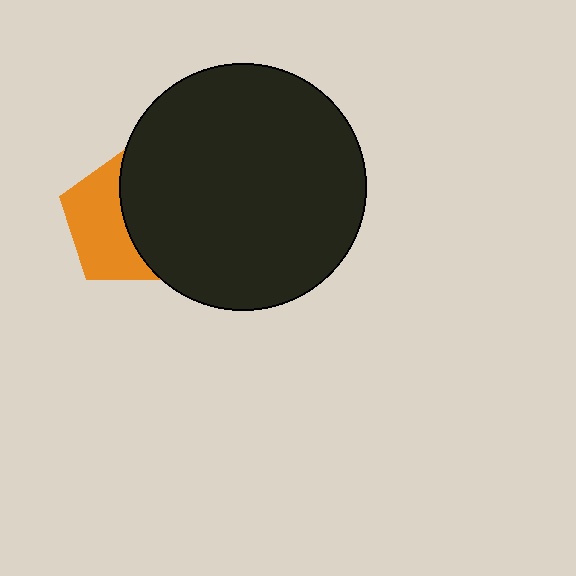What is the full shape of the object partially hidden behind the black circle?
The partially hidden object is an orange pentagon.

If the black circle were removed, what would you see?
You would see the complete orange pentagon.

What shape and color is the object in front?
The object in front is a black circle.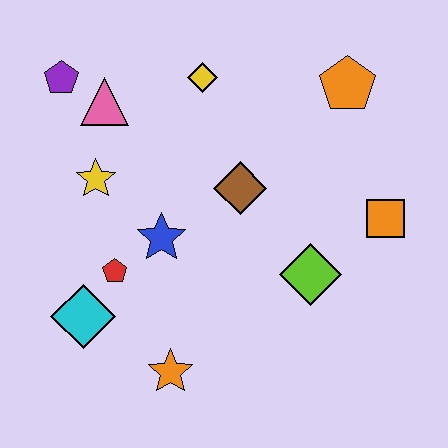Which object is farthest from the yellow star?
The orange square is farthest from the yellow star.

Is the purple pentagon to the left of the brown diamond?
Yes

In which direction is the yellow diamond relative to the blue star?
The yellow diamond is above the blue star.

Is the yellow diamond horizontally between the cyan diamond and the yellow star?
No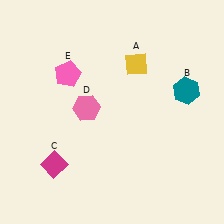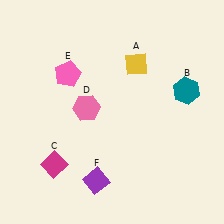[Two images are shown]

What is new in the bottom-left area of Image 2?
A purple diamond (F) was added in the bottom-left area of Image 2.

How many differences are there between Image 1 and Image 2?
There is 1 difference between the two images.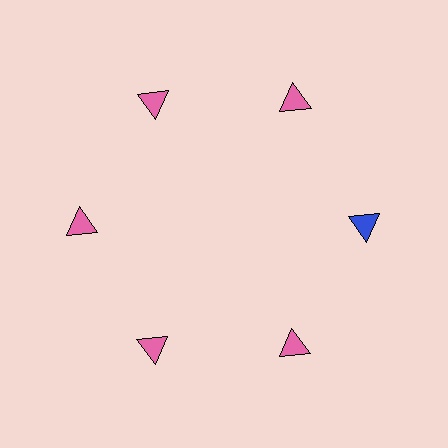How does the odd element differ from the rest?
It has a different color: blue instead of pink.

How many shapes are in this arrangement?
There are 6 shapes arranged in a ring pattern.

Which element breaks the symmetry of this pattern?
The blue triangle at roughly the 3 o'clock position breaks the symmetry. All other shapes are pink triangles.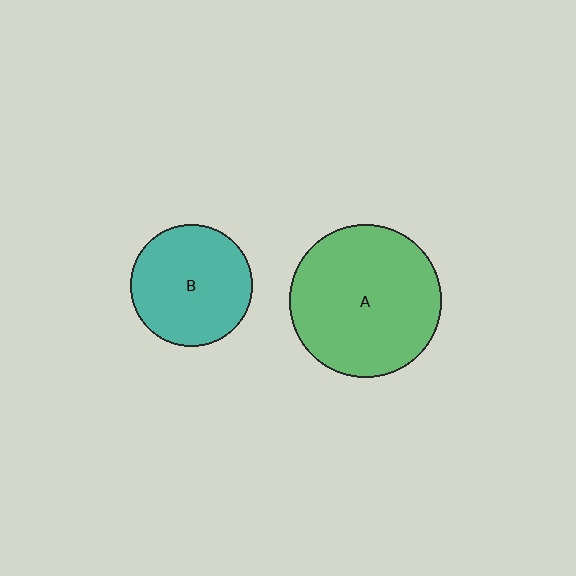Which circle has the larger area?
Circle A (green).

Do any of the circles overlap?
No, none of the circles overlap.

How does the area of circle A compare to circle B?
Approximately 1.5 times.